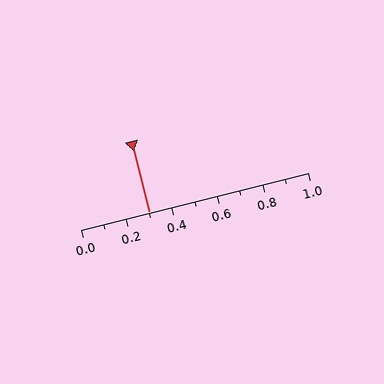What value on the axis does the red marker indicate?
The marker indicates approximately 0.3.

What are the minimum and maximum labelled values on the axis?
The axis runs from 0.0 to 1.0.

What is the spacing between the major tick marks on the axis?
The major ticks are spaced 0.2 apart.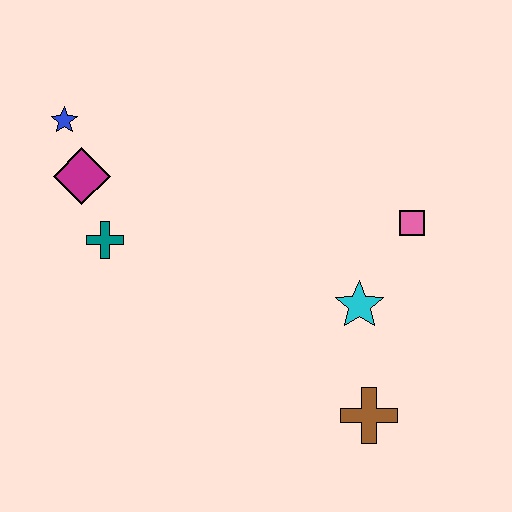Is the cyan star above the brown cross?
Yes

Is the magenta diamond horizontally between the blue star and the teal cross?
Yes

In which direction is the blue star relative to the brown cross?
The blue star is to the left of the brown cross.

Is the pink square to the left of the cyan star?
No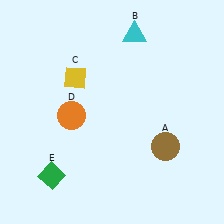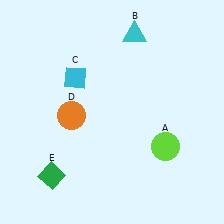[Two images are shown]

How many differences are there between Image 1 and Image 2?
There are 2 differences between the two images.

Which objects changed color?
A changed from brown to lime. C changed from yellow to cyan.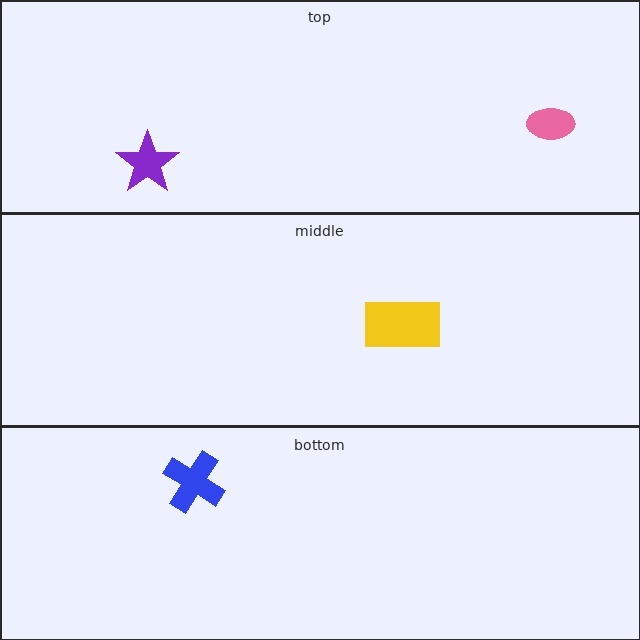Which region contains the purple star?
The top region.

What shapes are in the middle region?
The yellow rectangle.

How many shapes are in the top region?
2.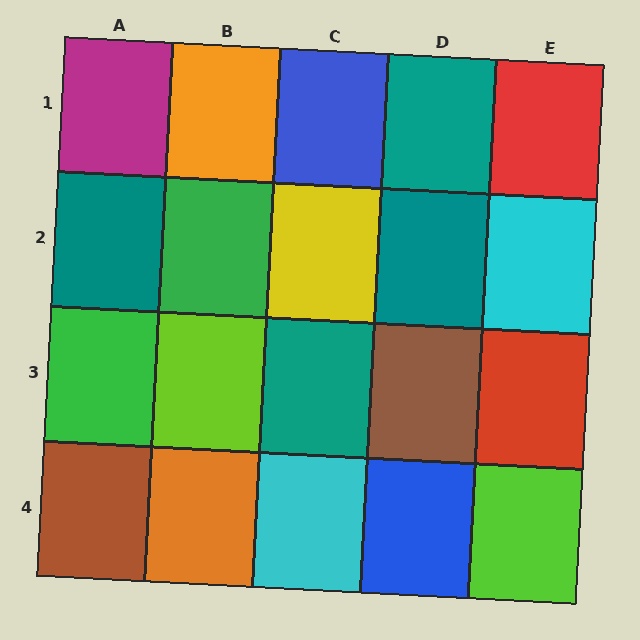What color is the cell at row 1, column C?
Blue.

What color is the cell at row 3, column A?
Green.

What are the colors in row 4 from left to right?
Brown, orange, cyan, blue, lime.